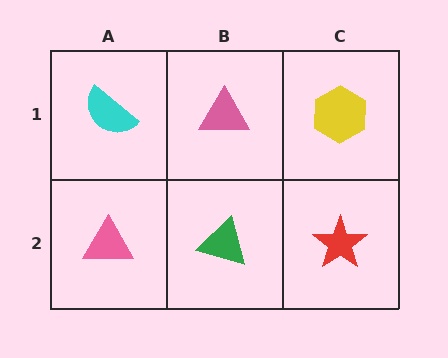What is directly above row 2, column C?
A yellow hexagon.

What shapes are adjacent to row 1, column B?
A green triangle (row 2, column B), a cyan semicircle (row 1, column A), a yellow hexagon (row 1, column C).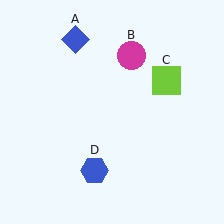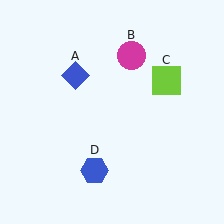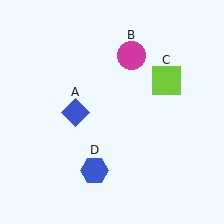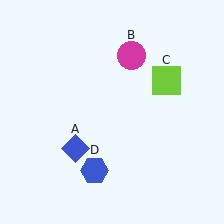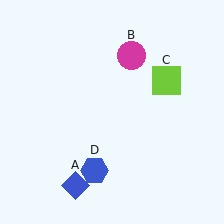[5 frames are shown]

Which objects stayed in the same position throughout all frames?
Magenta circle (object B) and lime square (object C) and blue hexagon (object D) remained stationary.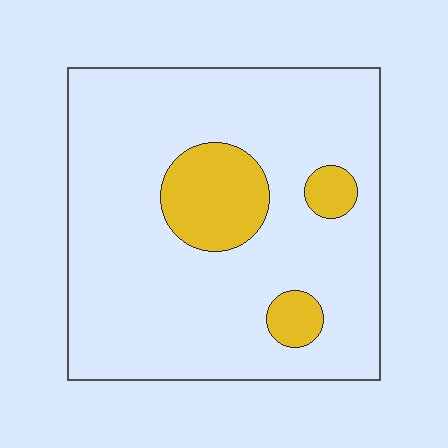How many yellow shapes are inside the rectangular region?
3.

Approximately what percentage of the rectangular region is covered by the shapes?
Approximately 15%.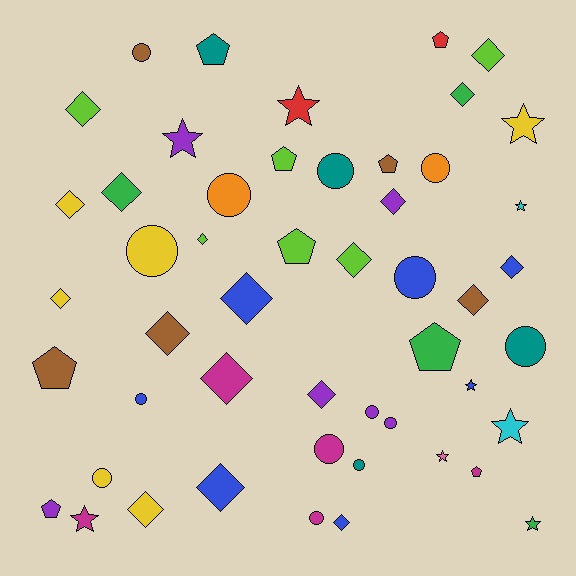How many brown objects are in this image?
There are 5 brown objects.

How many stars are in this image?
There are 9 stars.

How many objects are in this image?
There are 50 objects.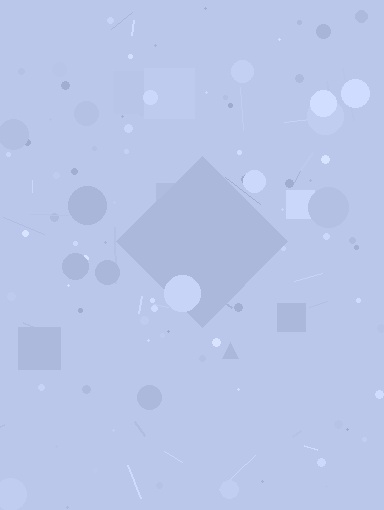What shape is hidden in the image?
A diamond is hidden in the image.